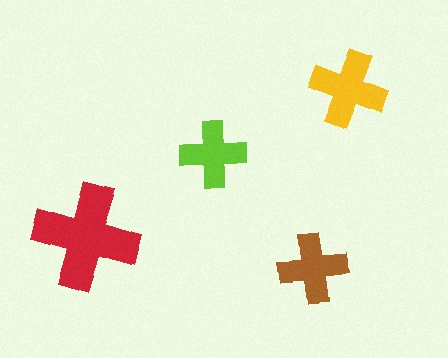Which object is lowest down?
The brown cross is bottommost.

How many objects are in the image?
There are 4 objects in the image.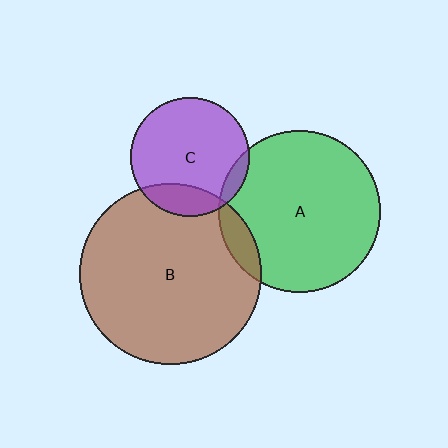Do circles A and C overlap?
Yes.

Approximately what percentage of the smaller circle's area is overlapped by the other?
Approximately 5%.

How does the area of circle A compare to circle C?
Approximately 1.9 times.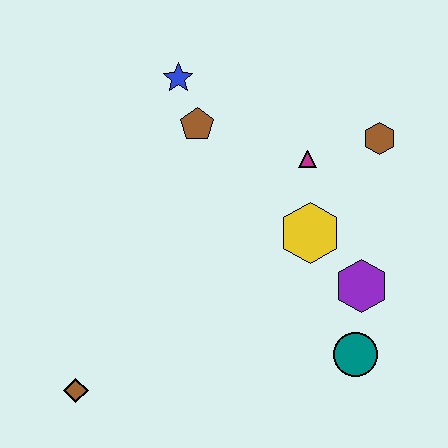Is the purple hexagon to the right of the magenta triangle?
Yes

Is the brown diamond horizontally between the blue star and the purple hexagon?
No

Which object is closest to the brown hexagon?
The magenta triangle is closest to the brown hexagon.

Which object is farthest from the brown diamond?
The brown hexagon is farthest from the brown diamond.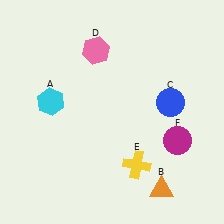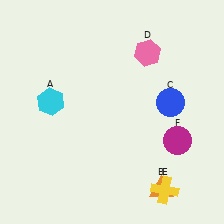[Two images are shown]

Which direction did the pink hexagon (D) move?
The pink hexagon (D) moved right.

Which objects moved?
The objects that moved are: the pink hexagon (D), the yellow cross (E).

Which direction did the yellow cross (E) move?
The yellow cross (E) moved right.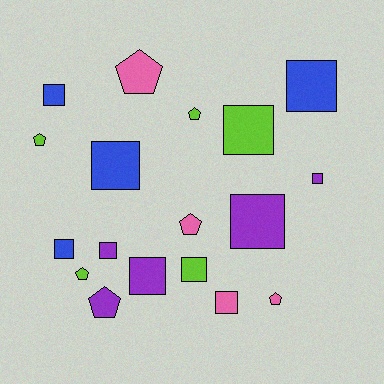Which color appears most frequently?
Purple, with 5 objects.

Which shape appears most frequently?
Square, with 11 objects.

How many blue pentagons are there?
There are no blue pentagons.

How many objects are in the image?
There are 18 objects.